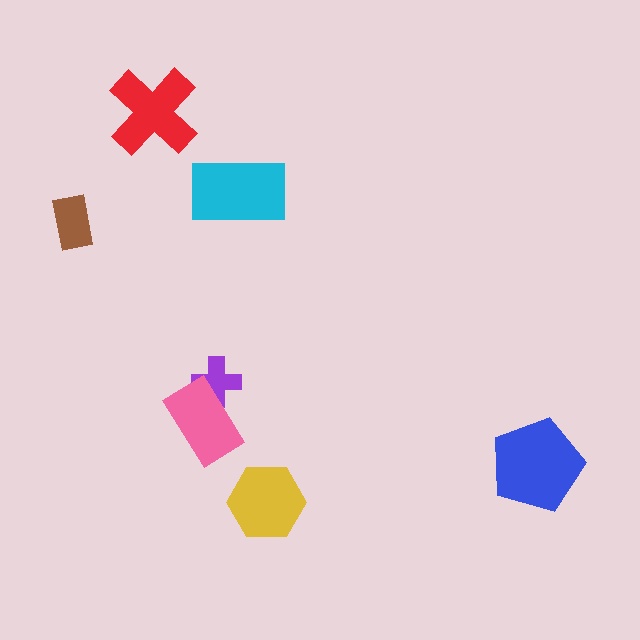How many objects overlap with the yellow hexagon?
0 objects overlap with the yellow hexagon.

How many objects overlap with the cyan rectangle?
0 objects overlap with the cyan rectangle.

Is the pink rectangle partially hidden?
No, no other shape covers it.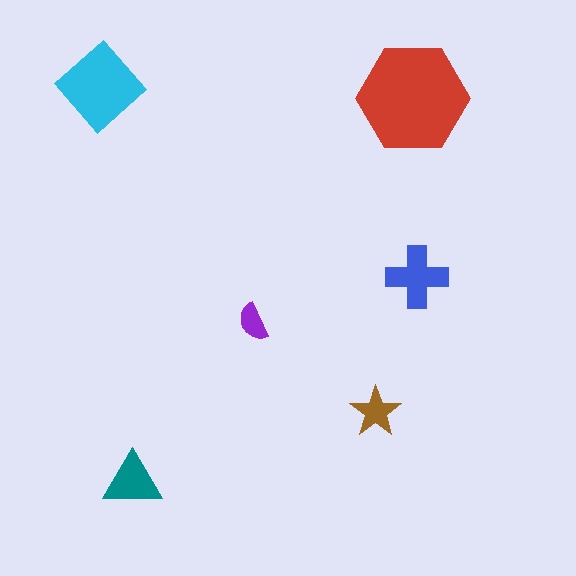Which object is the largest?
The red hexagon.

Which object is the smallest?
The purple semicircle.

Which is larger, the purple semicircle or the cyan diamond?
The cyan diamond.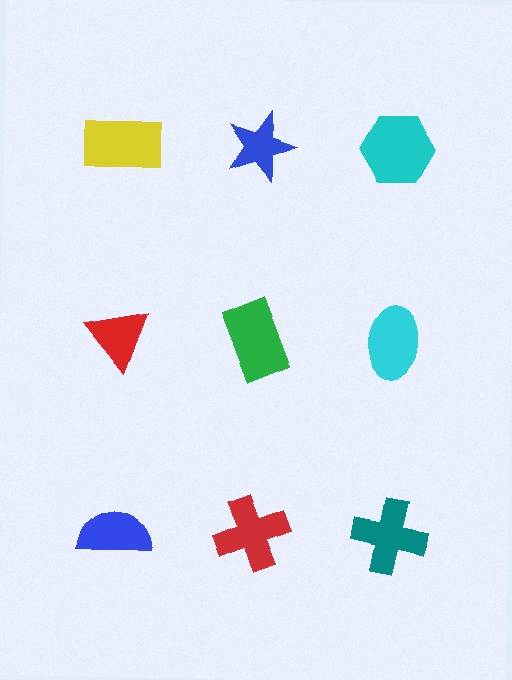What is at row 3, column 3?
A teal cross.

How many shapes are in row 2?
3 shapes.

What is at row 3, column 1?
A blue semicircle.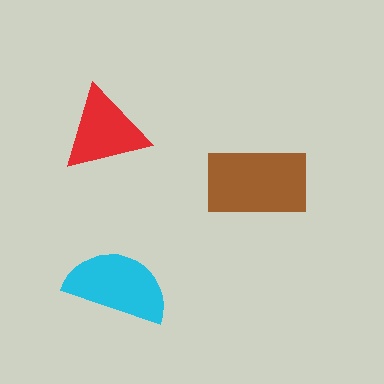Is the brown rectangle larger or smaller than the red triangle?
Larger.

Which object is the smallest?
The red triangle.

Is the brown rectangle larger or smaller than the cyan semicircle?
Larger.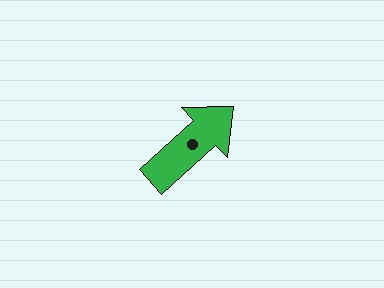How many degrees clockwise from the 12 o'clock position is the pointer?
Approximately 48 degrees.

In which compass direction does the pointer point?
Northeast.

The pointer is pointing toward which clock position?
Roughly 2 o'clock.